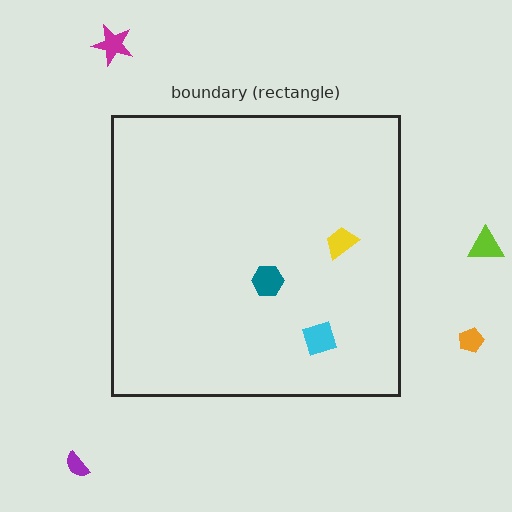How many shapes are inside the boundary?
3 inside, 4 outside.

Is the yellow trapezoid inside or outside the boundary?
Inside.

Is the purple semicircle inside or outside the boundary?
Outside.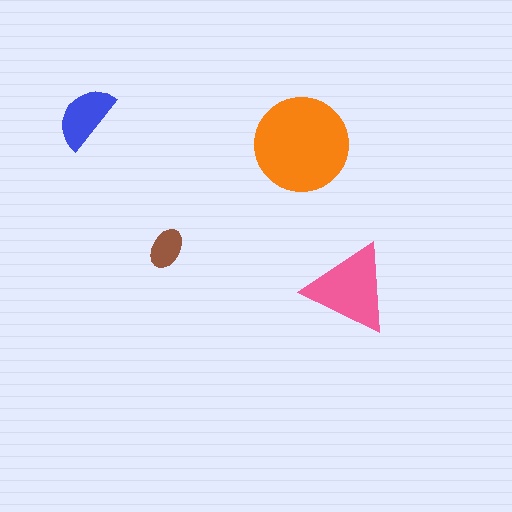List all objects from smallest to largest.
The brown ellipse, the blue semicircle, the pink triangle, the orange circle.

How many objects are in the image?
There are 4 objects in the image.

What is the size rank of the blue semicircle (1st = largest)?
3rd.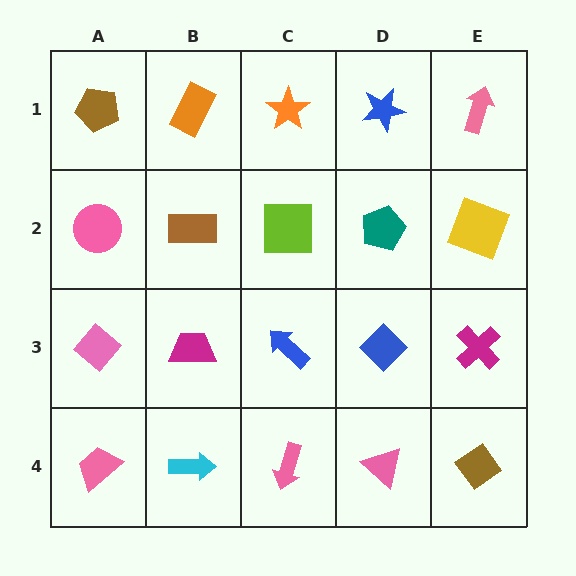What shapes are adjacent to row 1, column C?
A lime square (row 2, column C), an orange rectangle (row 1, column B), a blue star (row 1, column D).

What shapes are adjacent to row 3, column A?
A pink circle (row 2, column A), a pink trapezoid (row 4, column A), a magenta trapezoid (row 3, column B).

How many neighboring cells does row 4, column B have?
3.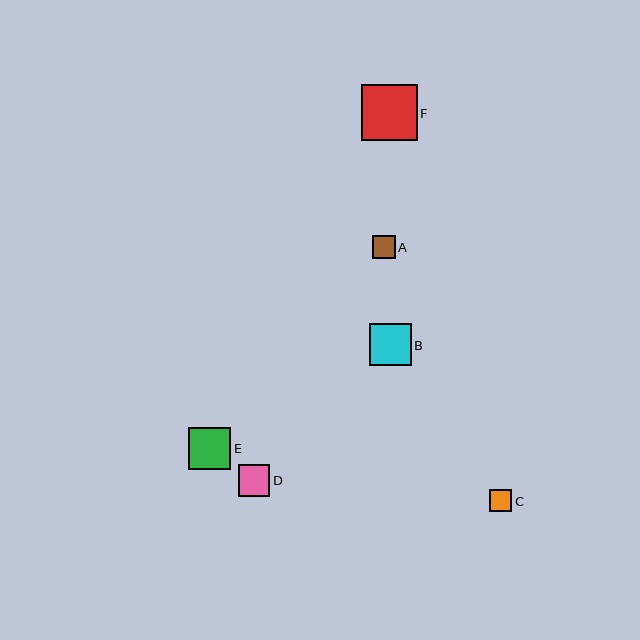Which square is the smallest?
Square C is the smallest with a size of approximately 22 pixels.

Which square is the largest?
Square F is the largest with a size of approximately 56 pixels.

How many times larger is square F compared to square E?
Square F is approximately 1.3 times the size of square E.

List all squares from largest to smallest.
From largest to smallest: F, E, B, D, A, C.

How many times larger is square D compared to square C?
Square D is approximately 1.4 times the size of square C.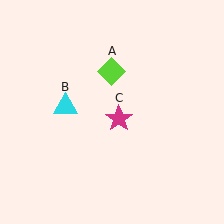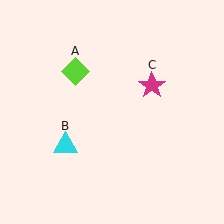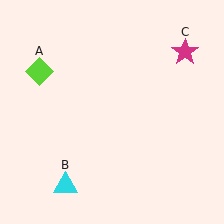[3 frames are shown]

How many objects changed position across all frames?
3 objects changed position: lime diamond (object A), cyan triangle (object B), magenta star (object C).